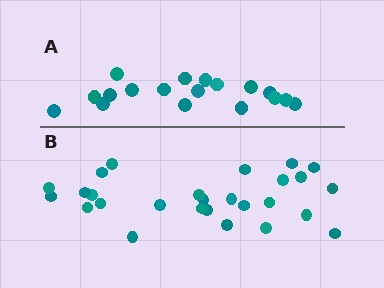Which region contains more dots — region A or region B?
Region B (the bottom region) has more dots.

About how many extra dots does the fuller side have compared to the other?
Region B has roughly 8 or so more dots than region A.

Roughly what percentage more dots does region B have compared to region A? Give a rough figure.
About 50% more.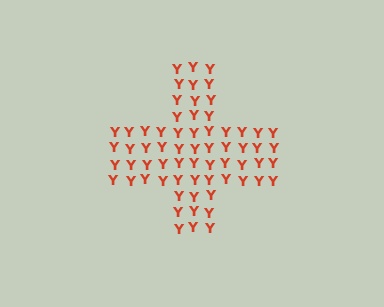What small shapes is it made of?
It is made of small letter Y's.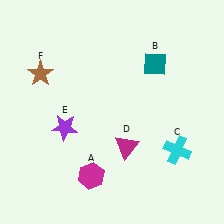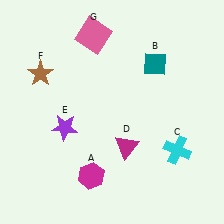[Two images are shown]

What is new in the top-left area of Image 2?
A pink square (G) was added in the top-left area of Image 2.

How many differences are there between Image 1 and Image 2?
There is 1 difference between the two images.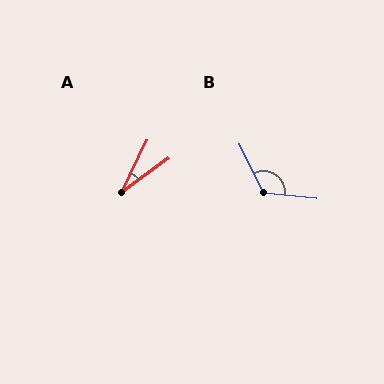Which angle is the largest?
B, at approximately 123 degrees.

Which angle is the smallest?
A, at approximately 28 degrees.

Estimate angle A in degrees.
Approximately 28 degrees.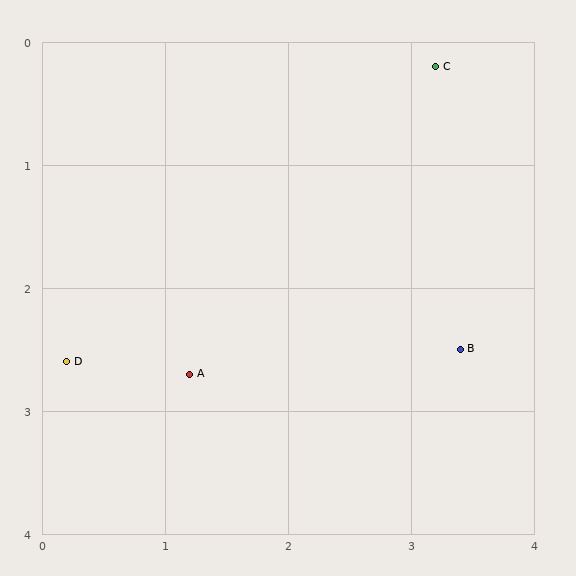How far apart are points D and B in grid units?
Points D and B are about 3.2 grid units apart.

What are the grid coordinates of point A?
Point A is at approximately (1.2, 2.7).